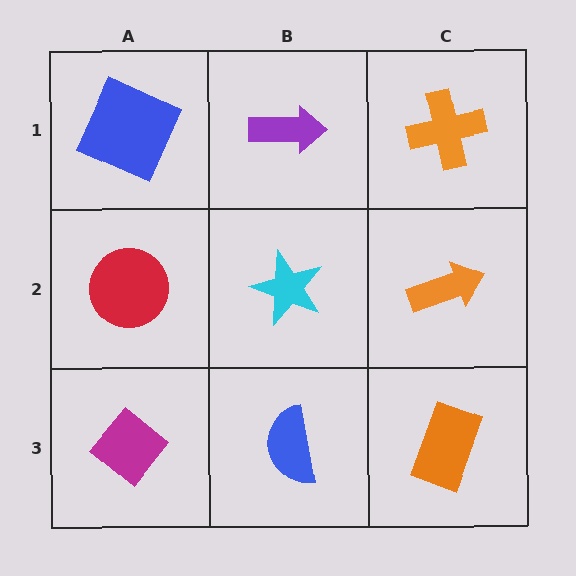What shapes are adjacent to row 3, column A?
A red circle (row 2, column A), a blue semicircle (row 3, column B).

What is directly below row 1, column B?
A cyan star.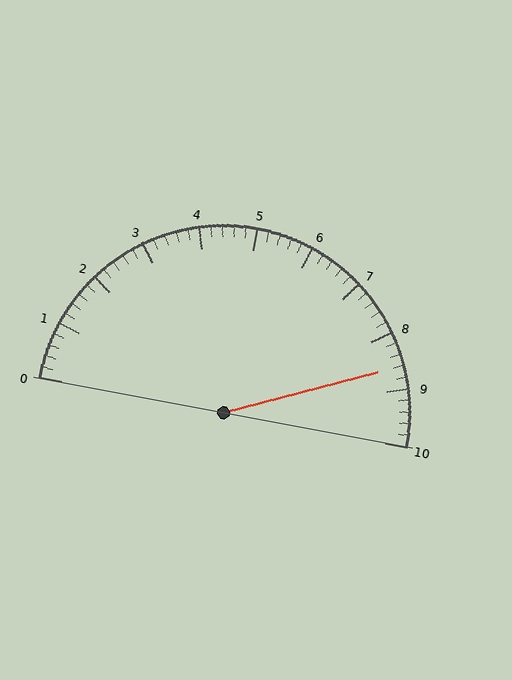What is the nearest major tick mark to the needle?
The nearest major tick mark is 9.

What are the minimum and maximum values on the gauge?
The gauge ranges from 0 to 10.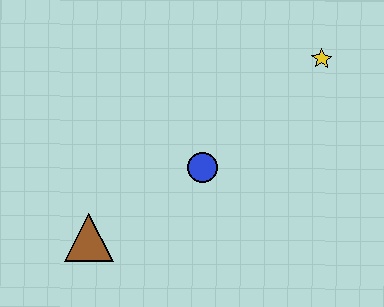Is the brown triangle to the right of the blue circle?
No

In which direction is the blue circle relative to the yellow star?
The blue circle is to the left of the yellow star.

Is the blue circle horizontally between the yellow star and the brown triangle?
Yes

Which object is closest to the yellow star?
The blue circle is closest to the yellow star.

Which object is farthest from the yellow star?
The brown triangle is farthest from the yellow star.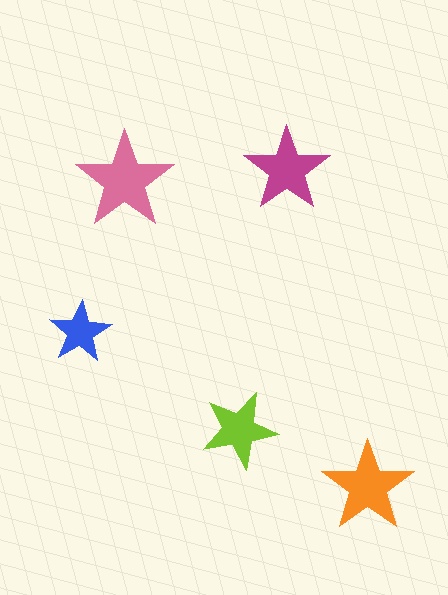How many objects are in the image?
There are 5 objects in the image.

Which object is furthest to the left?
The blue star is leftmost.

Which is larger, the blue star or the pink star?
The pink one.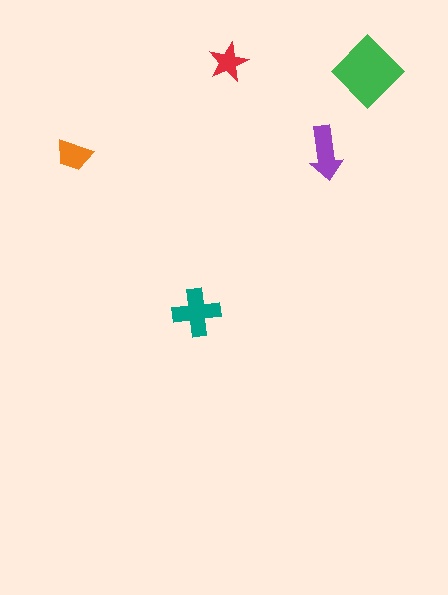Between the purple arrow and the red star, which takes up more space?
The purple arrow.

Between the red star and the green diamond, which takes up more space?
The green diamond.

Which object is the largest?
The green diamond.